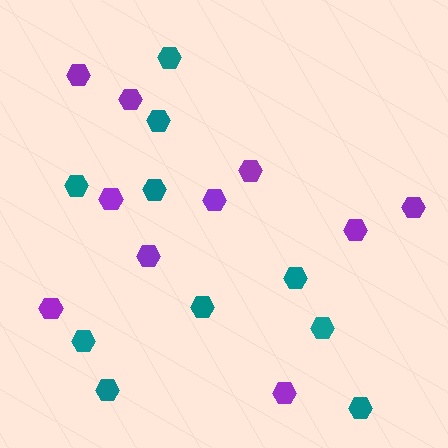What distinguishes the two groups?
There are 2 groups: one group of purple hexagons (10) and one group of teal hexagons (10).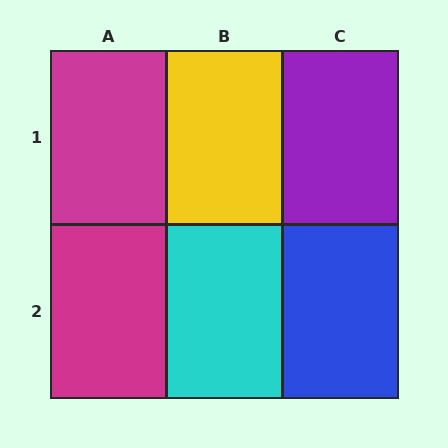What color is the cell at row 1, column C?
Purple.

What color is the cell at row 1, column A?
Magenta.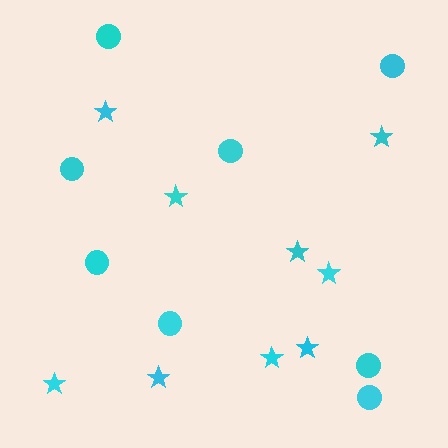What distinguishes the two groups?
There are 2 groups: one group of stars (9) and one group of circles (8).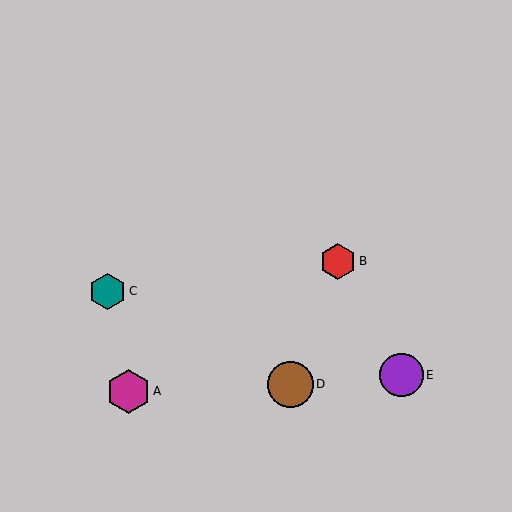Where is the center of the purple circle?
The center of the purple circle is at (402, 375).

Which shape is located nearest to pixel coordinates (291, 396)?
The brown circle (labeled D) at (290, 384) is nearest to that location.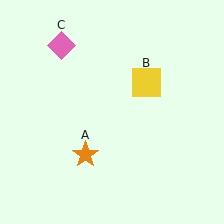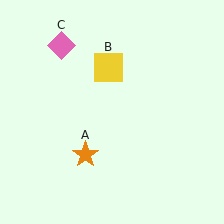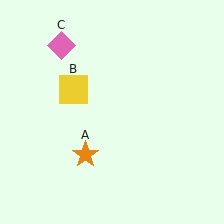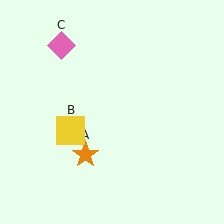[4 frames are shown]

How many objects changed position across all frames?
1 object changed position: yellow square (object B).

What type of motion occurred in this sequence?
The yellow square (object B) rotated counterclockwise around the center of the scene.